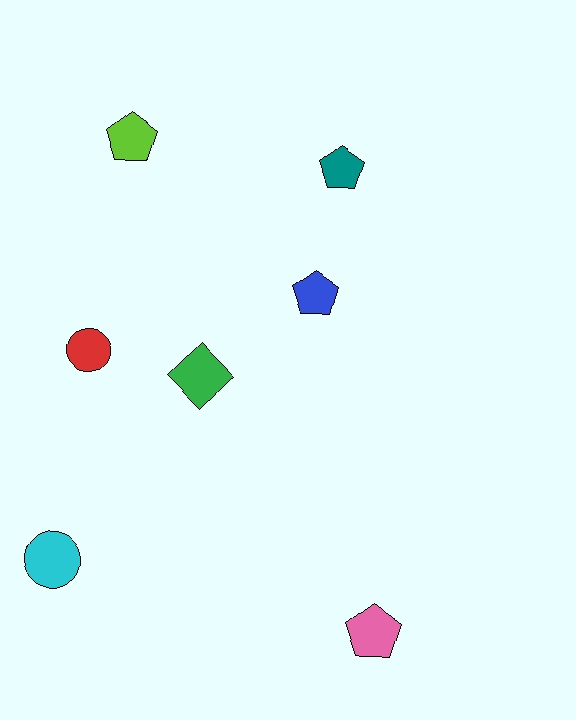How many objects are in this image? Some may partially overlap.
There are 7 objects.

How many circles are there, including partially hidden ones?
There are 2 circles.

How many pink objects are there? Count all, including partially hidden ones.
There is 1 pink object.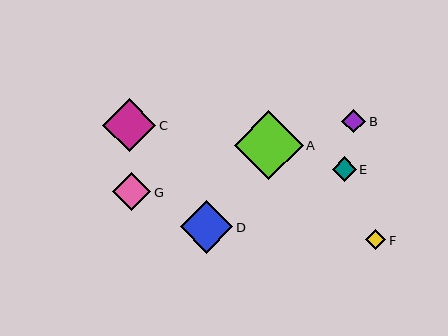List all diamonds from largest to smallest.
From largest to smallest: A, C, D, G, E, B, F.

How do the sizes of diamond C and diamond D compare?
Diamond C and diamond D are approximately the same size.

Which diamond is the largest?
Diamond A is the largest with a size of approximately 69 pixels.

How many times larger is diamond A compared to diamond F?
Diamond A is approximately 3.4 times the size of diamond F.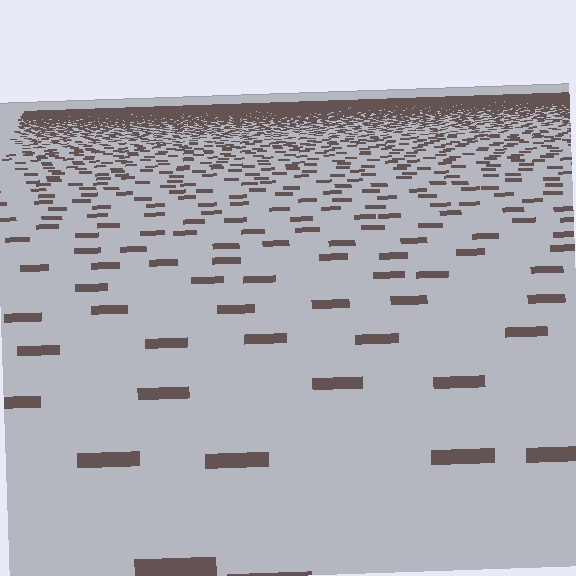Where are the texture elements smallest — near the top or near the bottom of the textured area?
Near the top.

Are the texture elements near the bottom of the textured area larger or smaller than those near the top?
Larger. Near the bottom, elements are closer to the viewer and appear at a bigger on-screen size.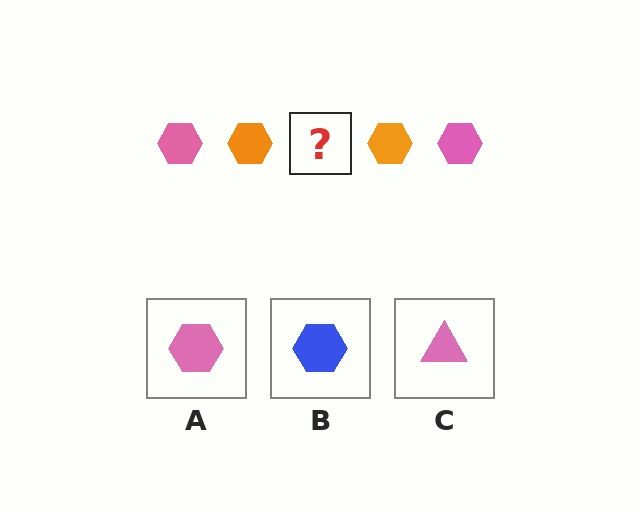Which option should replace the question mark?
Option A.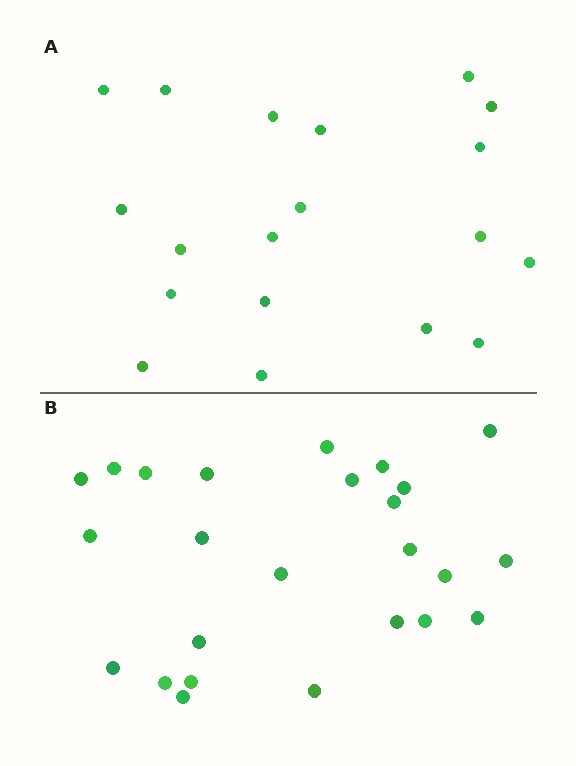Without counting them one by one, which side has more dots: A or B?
Region B (the bottom region) has more dots.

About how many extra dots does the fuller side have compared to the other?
Region B has about 6 more dots than region A.